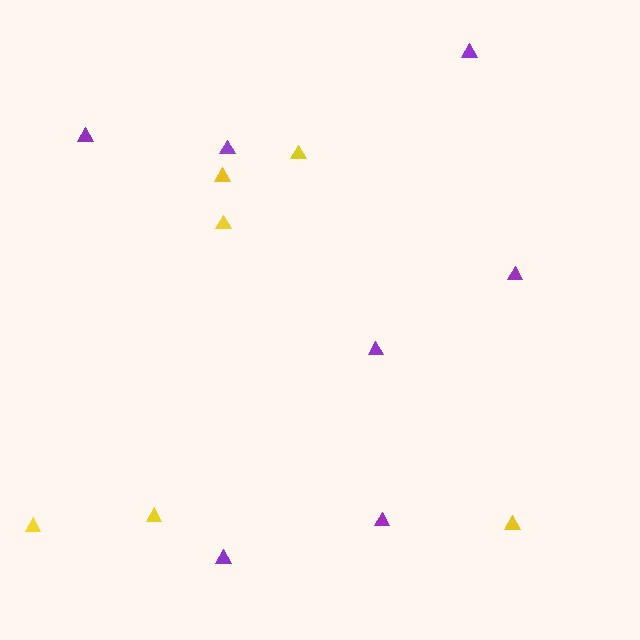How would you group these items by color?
There are 2 groups: one group of purple triangles (7) and one group of yellow triangles (6).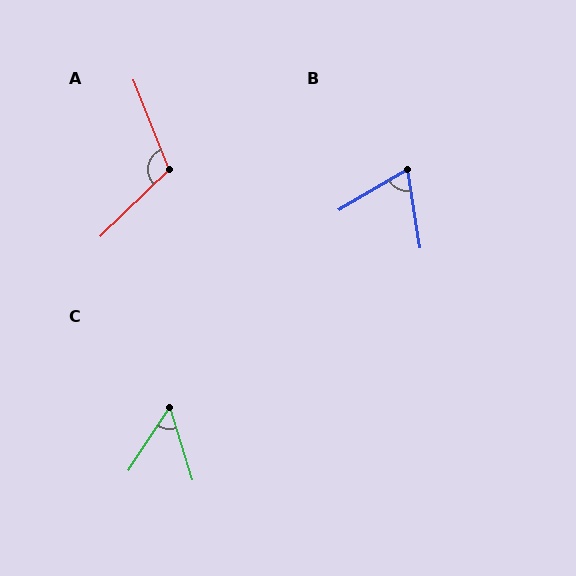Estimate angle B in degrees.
Approximately 68 degrees.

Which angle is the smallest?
C, at approximately 51 degrees.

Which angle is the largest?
A, at approximately 113 degrees.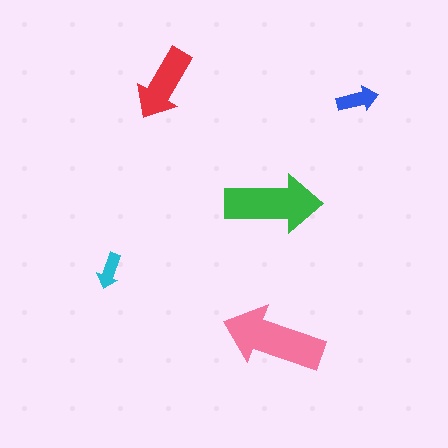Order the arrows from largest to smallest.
the pink one, the green one, the red one, the blue one, the cyan one.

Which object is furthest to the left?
The cyan arrow is leftmost.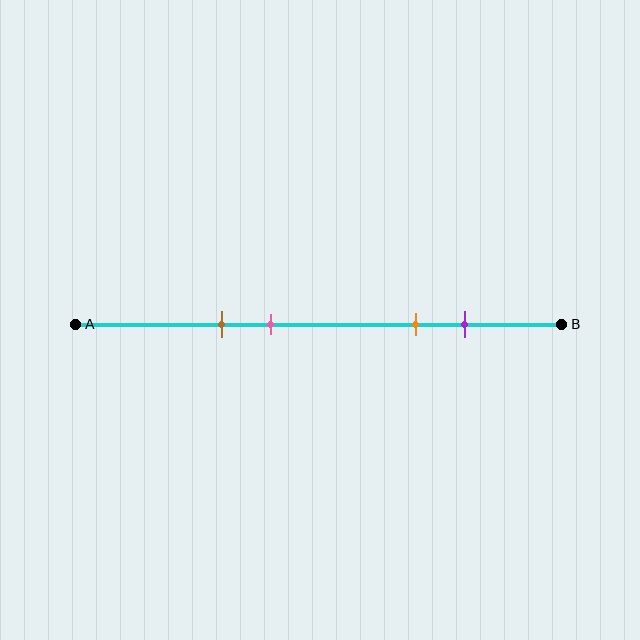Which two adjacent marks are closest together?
The brown and pink marks are the closest adjacent pair.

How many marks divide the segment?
There are 4 marks dividing the segment.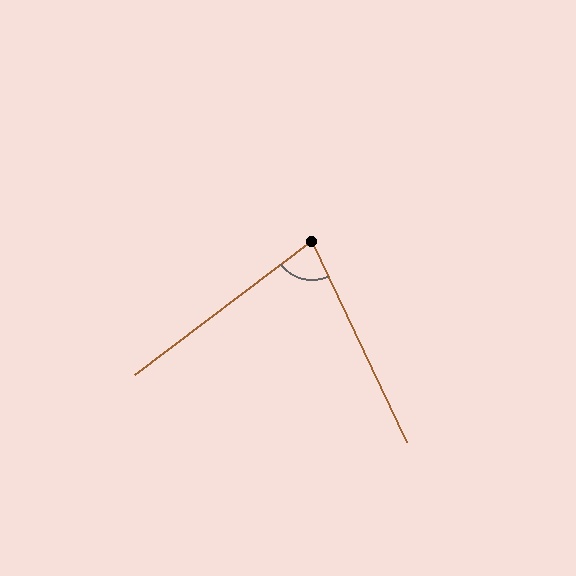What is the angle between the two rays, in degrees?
Approximately 78 degrees.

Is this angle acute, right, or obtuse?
It is acute.